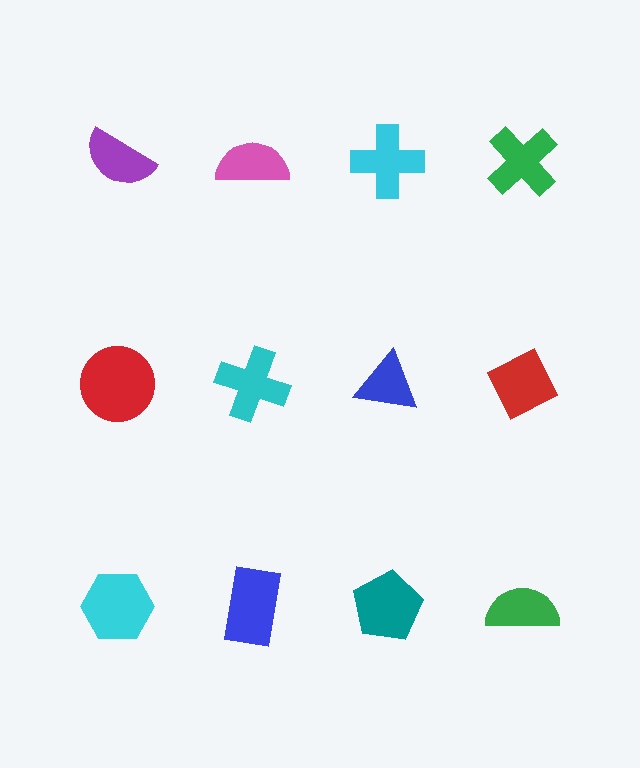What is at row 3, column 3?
A teal pentagon.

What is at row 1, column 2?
A pink semicircle.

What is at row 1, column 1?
A purple semicircle.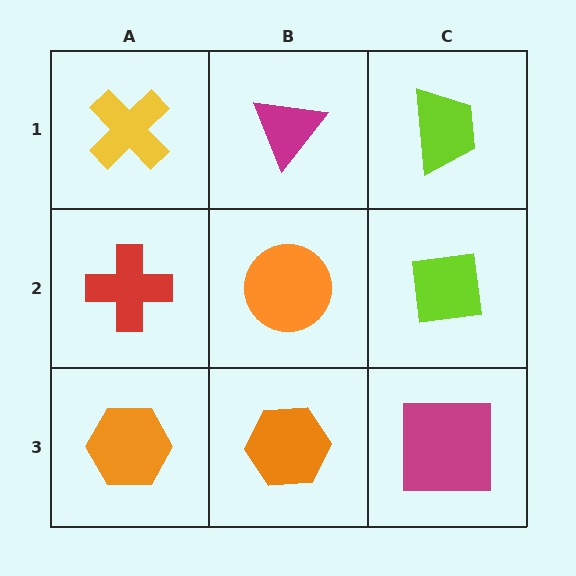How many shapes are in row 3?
3 shapes.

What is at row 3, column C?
A magenta square.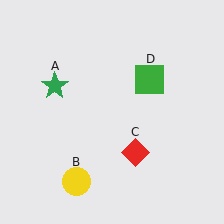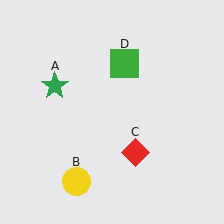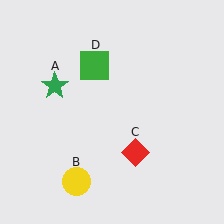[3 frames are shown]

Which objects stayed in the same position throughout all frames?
Green star (object A) and yellow circle (object B) and red diamond (object C) remained stationary.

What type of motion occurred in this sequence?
The green square (object D) rotated counterclockwise around the center of the scene.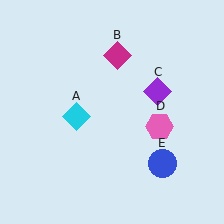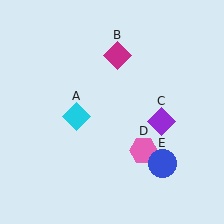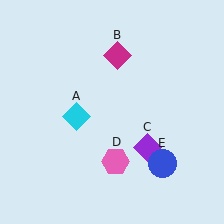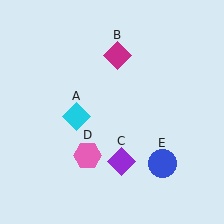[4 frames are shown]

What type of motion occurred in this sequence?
The purple diamond (object C), pink hexagon (object D) rotated clockwise around the center of the scene.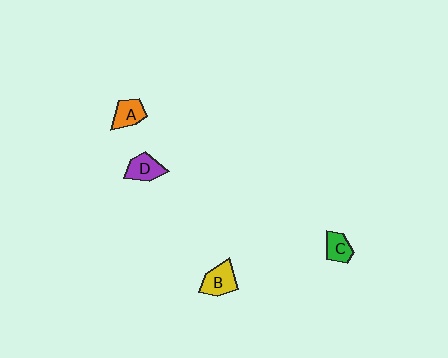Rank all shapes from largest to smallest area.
From largest to smallest: B (yellow), D (purple), A (orange), C (green).